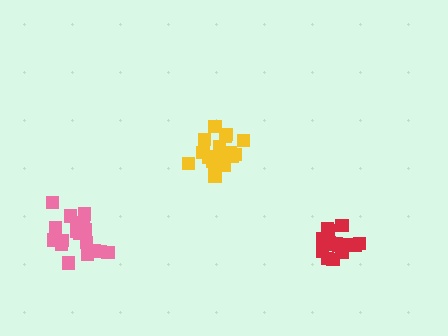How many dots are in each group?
Group 1: 19 dots, Group 2: 19 dots, Group 3: 15 dots (53 total).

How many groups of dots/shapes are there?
There are 3 groups.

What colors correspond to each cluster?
The clusters are colored: yellow, pink, red.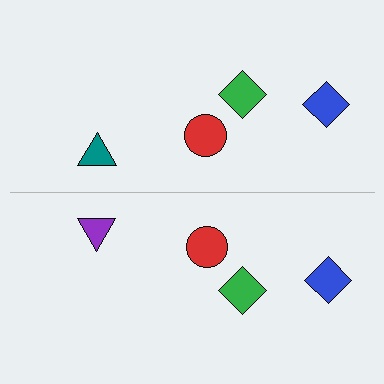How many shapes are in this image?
There are 8 shapes in this image.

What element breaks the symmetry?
The purple triangle on the bottom side breaks the symmetry — its mirror counterpart is teal.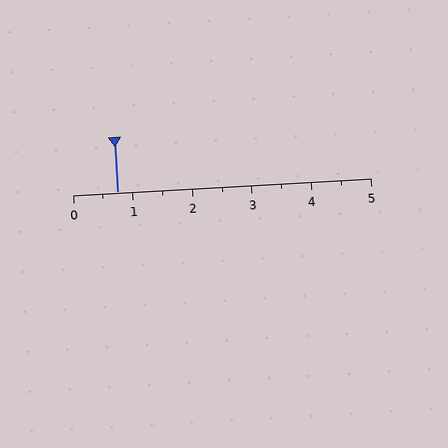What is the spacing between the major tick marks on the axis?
The major ticks are spaced 1 apart.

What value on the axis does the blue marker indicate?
The marker indicates approximately 0.8.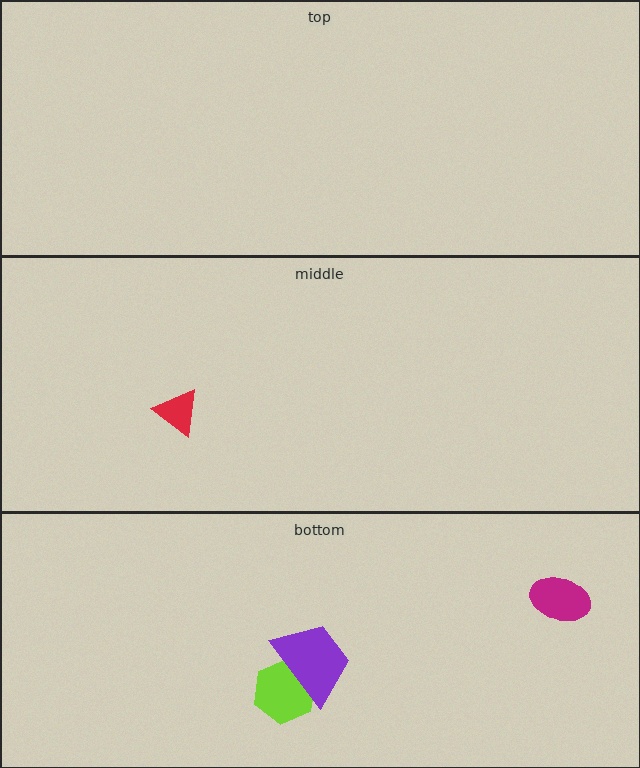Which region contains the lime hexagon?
The bottom region.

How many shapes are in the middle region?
1.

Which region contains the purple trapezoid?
The bottom region.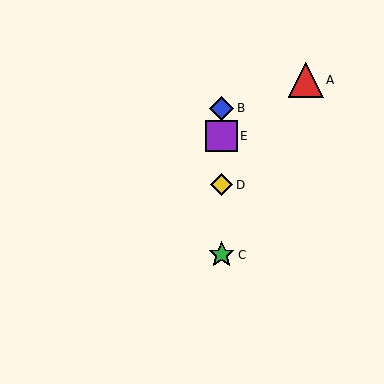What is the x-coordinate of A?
Object A is at x≈306.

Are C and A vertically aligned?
No, C is at x≈222 and A is at x≈306.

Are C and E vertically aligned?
Yes, both are at x≈222.